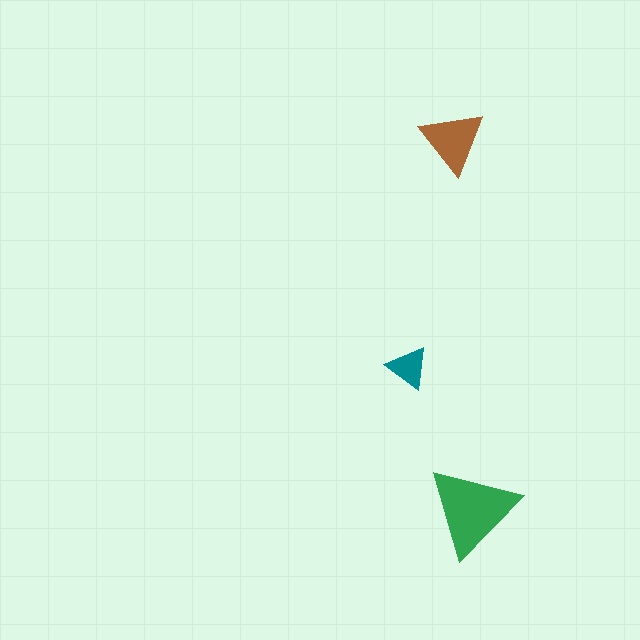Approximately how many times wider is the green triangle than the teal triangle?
About 2 times wider.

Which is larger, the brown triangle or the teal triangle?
The brown one.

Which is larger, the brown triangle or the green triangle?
The green one.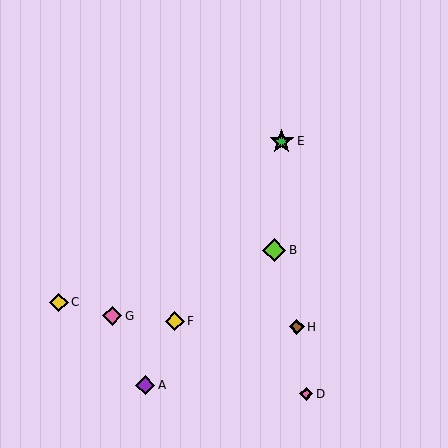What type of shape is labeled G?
Shape G is a pink diamond.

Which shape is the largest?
The green star (labeled E) is the largest.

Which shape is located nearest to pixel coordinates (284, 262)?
The lime diamond (labeled B) at (274, 250) is nearest to that location.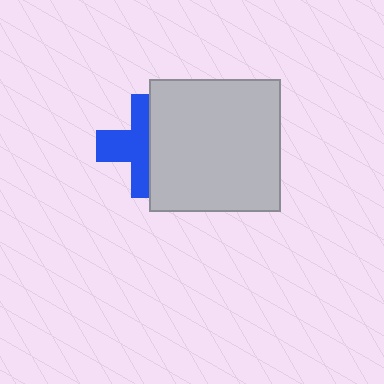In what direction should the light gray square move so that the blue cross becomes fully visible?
The light gray square should move right. That is the shortest direction to clear the overlap and leave the blue cross fully visible.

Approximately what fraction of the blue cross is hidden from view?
Roughly 46% of the blue cross is hidden behind the light gray square.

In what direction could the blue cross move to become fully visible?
The blue cross could move left. That would shift it out from behind the light gray square entirely.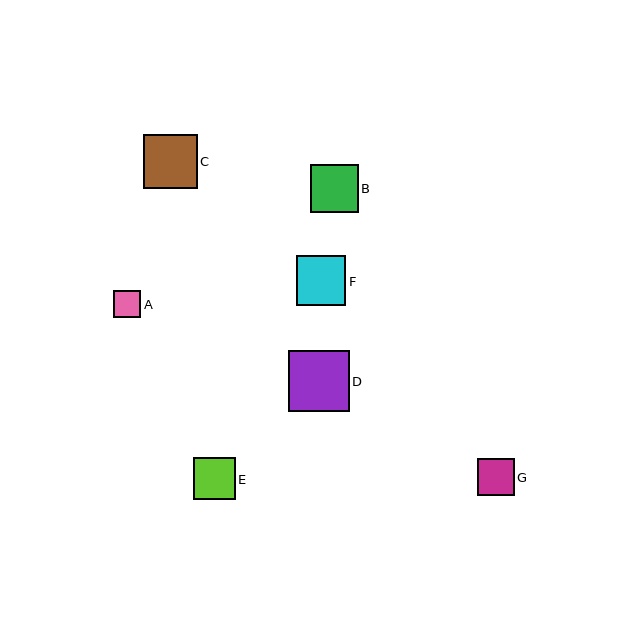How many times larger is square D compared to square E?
Square D is approximately 1.4 times the size of square E.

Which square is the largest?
Square D is the largest with a size of approximately 61 pixels.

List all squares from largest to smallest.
From largest to smallest: D, C, F, B, E, G, A.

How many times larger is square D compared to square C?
Square D is approximately 1.1 times the size of square C.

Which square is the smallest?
Square A is the smallest with a size of approximately 27 pixels.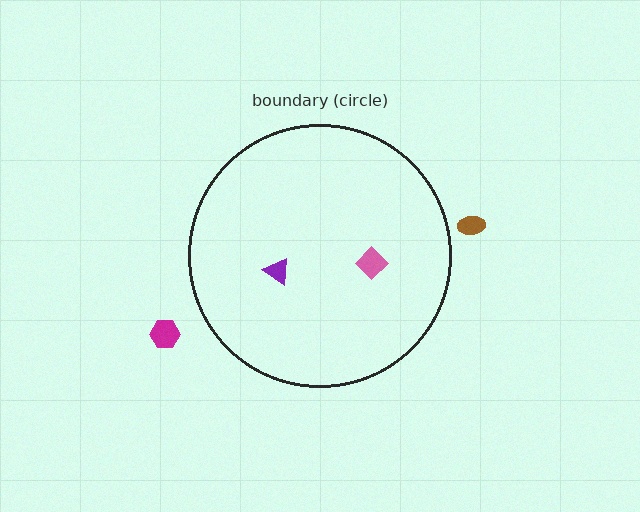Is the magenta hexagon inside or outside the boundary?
Outside.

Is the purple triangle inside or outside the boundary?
Inside.